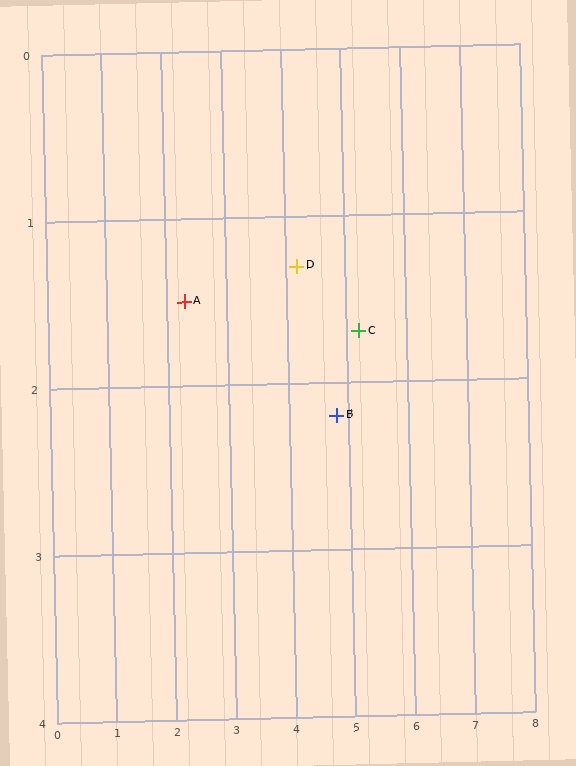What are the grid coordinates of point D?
Point D is at approximately (4.2, 1.3).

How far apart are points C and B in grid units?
Points C and B are about 0.6 grid units apart.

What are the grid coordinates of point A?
Point A is at approximately (2.3, 1.5).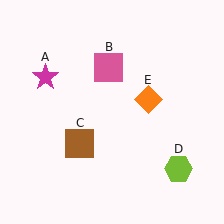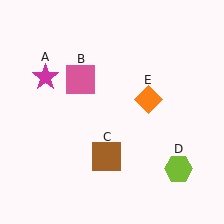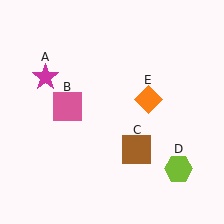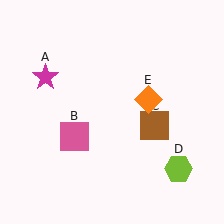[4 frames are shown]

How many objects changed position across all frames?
2 objects changed position: pink square (object B), brown square (object C).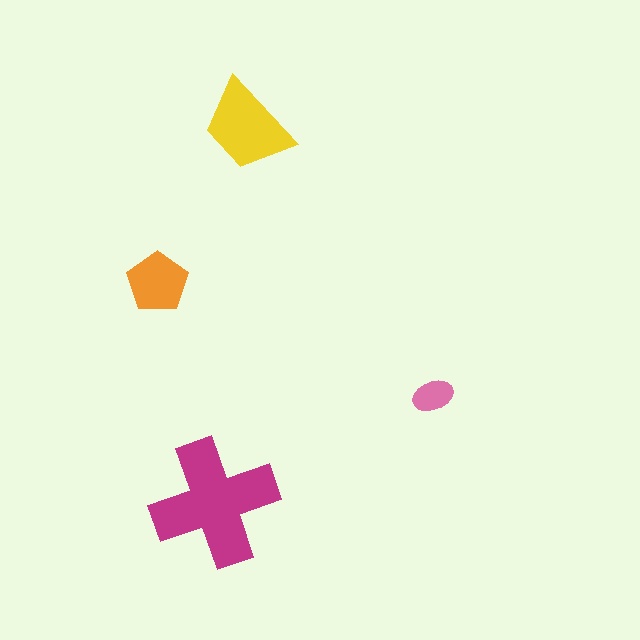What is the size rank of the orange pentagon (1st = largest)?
3rd.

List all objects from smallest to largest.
The pink ellipse, the orange pentagon, the yellow trapezoid, the magenta cross.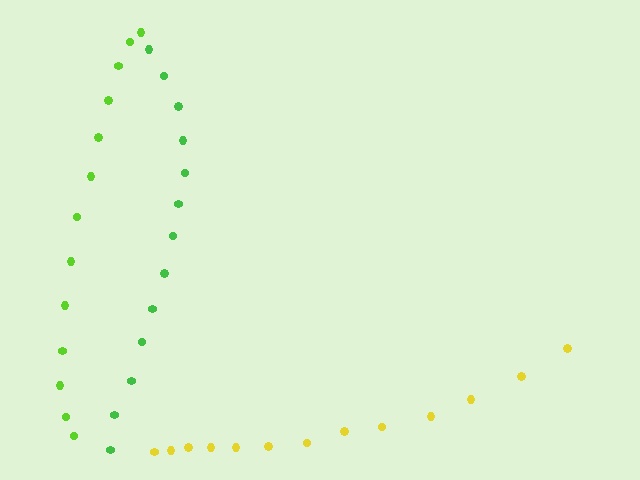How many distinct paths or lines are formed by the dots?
There are 3 distinct paths.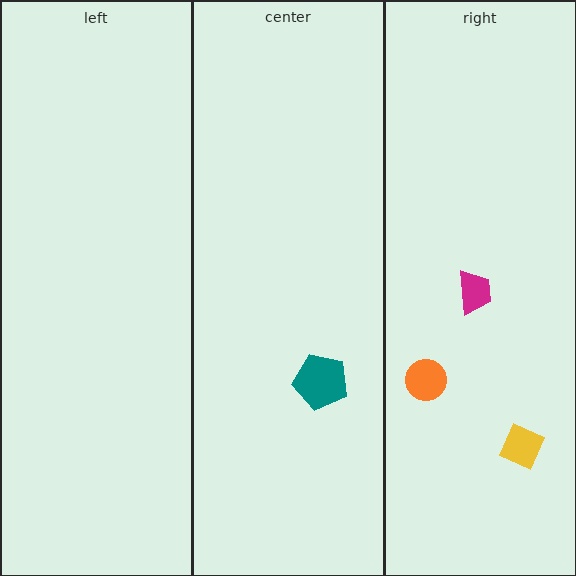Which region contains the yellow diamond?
The right region.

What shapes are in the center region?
The teal pentagon.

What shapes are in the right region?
The magenta trapezoid, the orange circle, the yellow diamond.